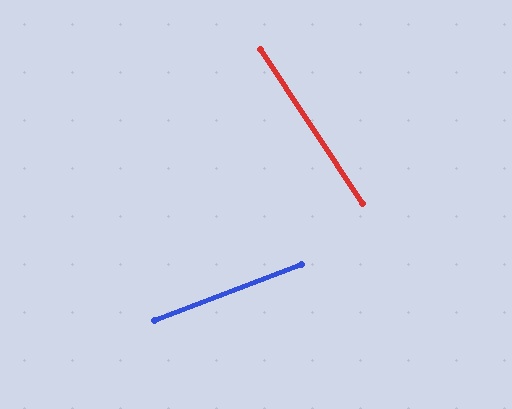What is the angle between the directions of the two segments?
Approximately 77 degrees.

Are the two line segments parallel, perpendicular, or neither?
Neither parallel nor perpendicular — they differ by about 77°.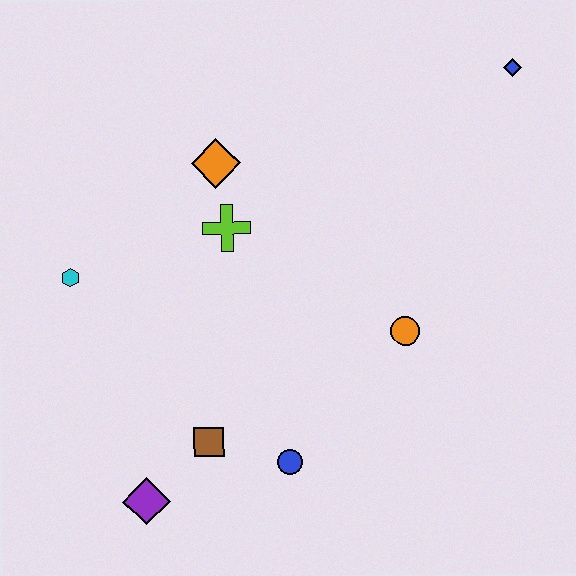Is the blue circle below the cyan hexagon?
Yes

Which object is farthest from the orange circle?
The cyan hexagon is farthest from the orange circle.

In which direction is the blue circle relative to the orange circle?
The blue circle is below the orange circle.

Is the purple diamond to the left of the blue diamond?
Yes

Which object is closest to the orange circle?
The blue circle is closest to the orange circle.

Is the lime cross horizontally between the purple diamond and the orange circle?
Yes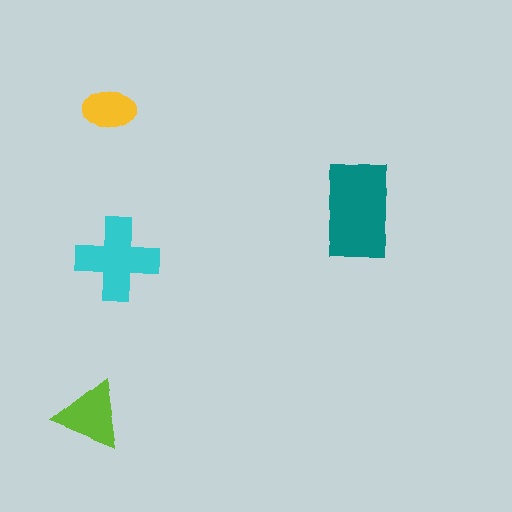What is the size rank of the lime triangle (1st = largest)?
3rd.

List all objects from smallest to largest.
The yellow ellipse, the lime triangle, the cyan cross, the teal rectangle.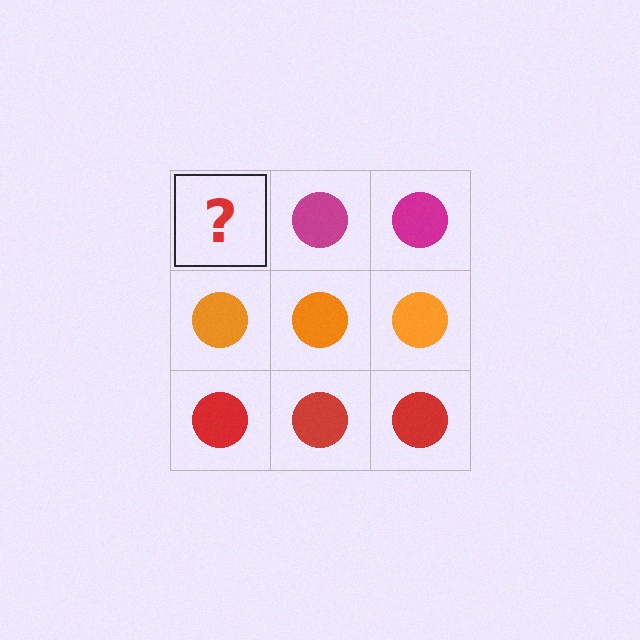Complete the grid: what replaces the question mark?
The question mark should be replaced with a magenta circle.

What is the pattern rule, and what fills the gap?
The rule is that each row has a consistent color. The gap should be filled with a magenta circle.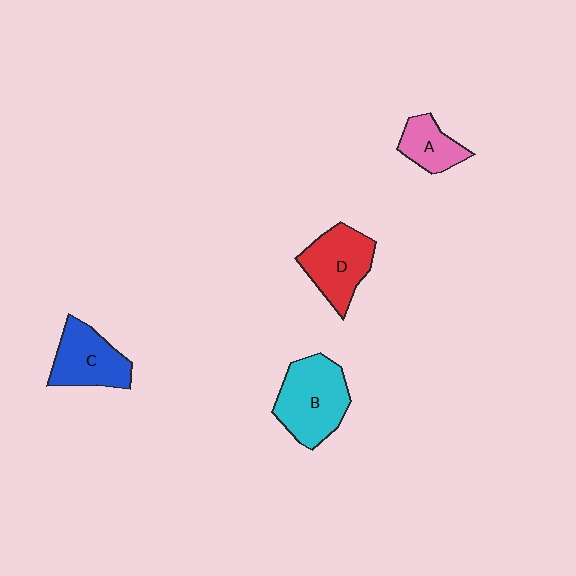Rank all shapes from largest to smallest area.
From largest to smallest: B (cyan), D (red), C (blue), A (pink).